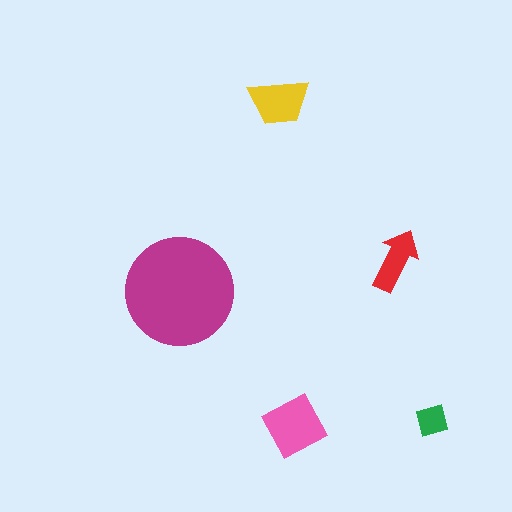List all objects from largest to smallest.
The magenta circle, the pink square, the yellow trapezoid, the red arrow, the green square.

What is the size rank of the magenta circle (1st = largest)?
1st.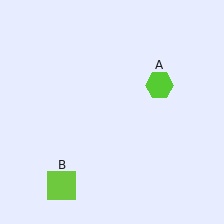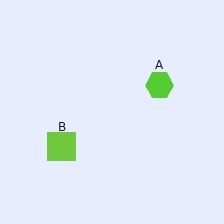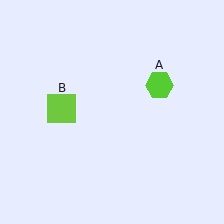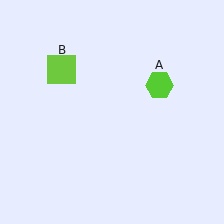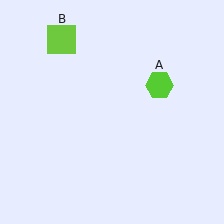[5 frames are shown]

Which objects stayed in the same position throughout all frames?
Lime hexagon (object A) remained stationary.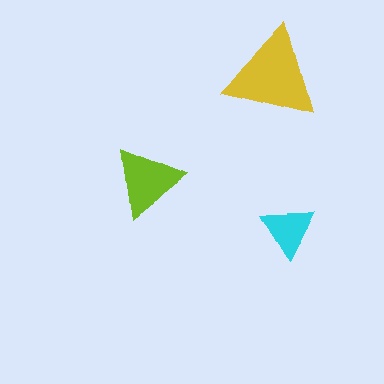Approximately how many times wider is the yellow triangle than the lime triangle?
About 1.5 times wider.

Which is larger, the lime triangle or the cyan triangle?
The lime one.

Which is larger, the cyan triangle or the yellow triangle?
The yellow one.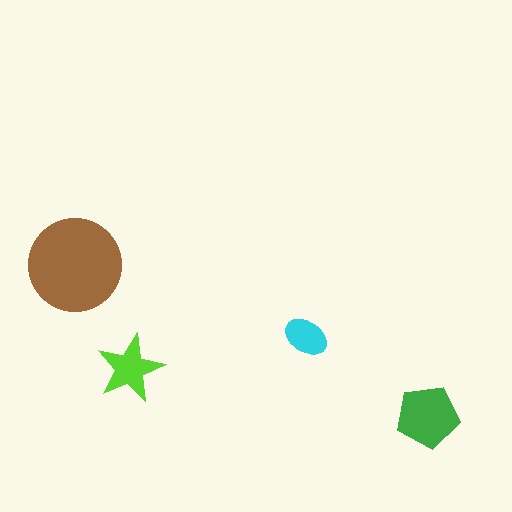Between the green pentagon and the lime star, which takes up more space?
The green pentagon.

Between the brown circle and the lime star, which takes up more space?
The brown circle.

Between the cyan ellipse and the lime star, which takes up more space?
The lime star.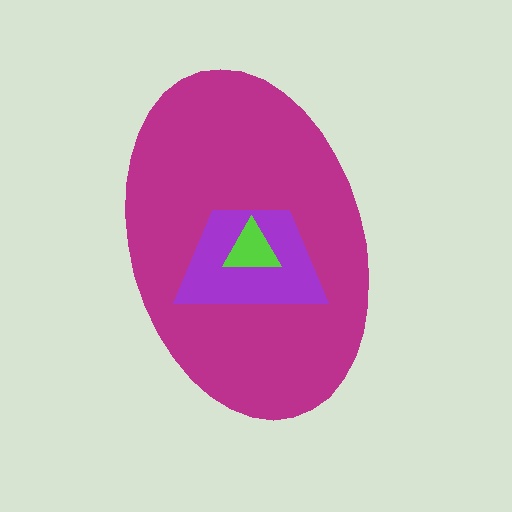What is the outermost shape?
The magenta ellipse.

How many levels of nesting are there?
3.